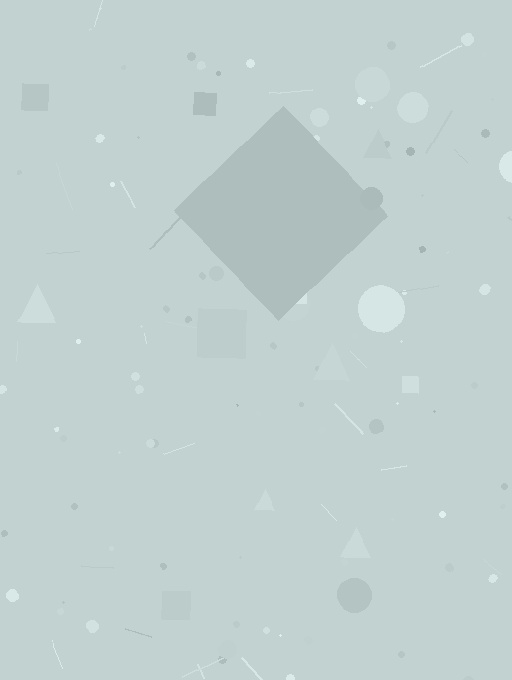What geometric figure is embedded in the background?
A diamond is embedded in the background.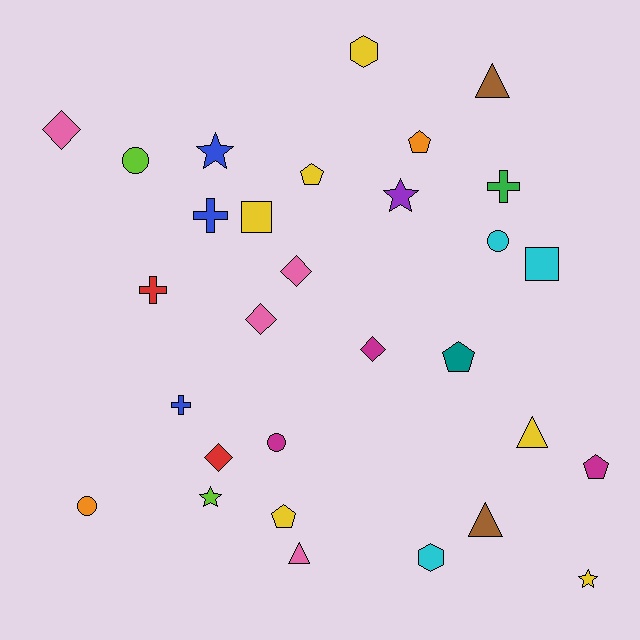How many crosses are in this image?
There are 4 crosses.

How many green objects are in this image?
There is 1 green object.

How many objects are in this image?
There are 30 objects.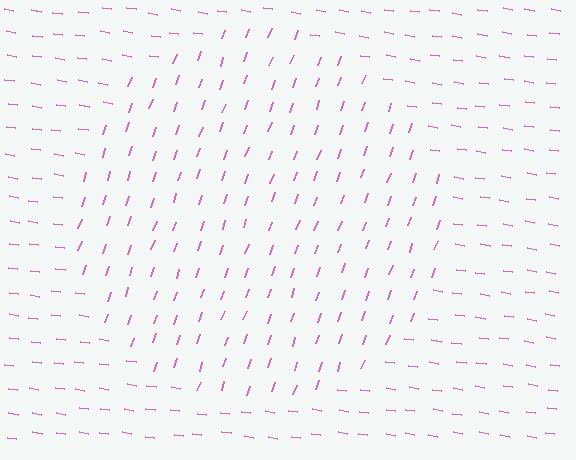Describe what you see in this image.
The image is filled with small pink line segments. A circle region in the image has lines oriented differently from the surrounding lines, creating a visible texture boundary.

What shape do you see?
I see a circle.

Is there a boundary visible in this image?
Yes, there is a texture boundary formed by a change in line orientation.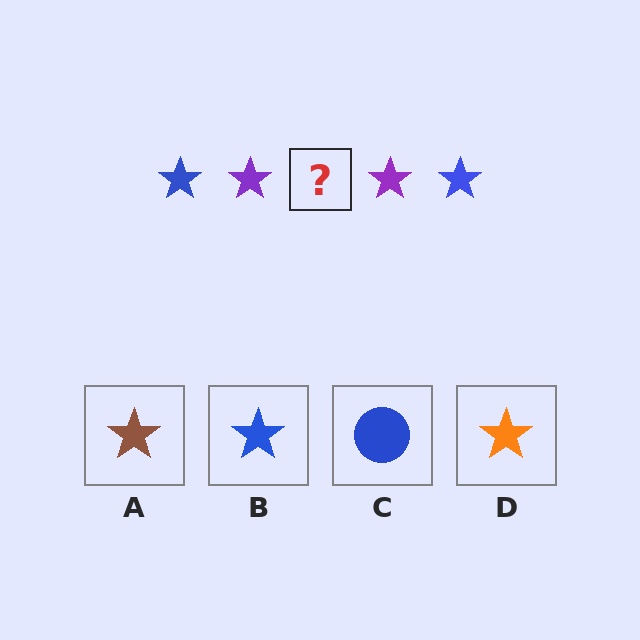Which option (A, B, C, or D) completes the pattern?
B.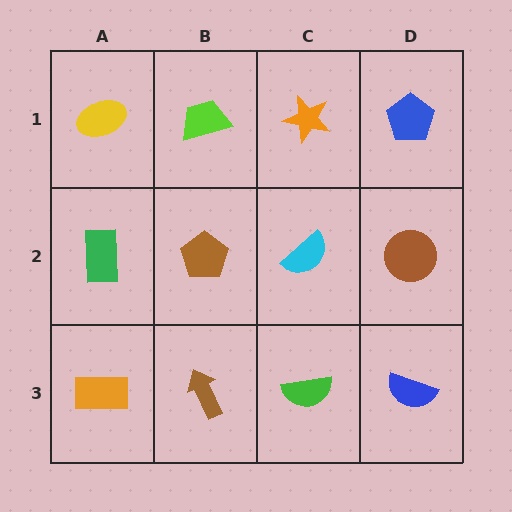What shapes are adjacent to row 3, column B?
A brown pentagon (row 2, column B), an orange rectangle (row 3, column A), a green semicircle (row 3, column C).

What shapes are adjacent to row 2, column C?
An orange star (row 1, column C), a green semicircle (row 3, column C), a brown pentagon (row 2, column B), a brown circle (row 2, column D).